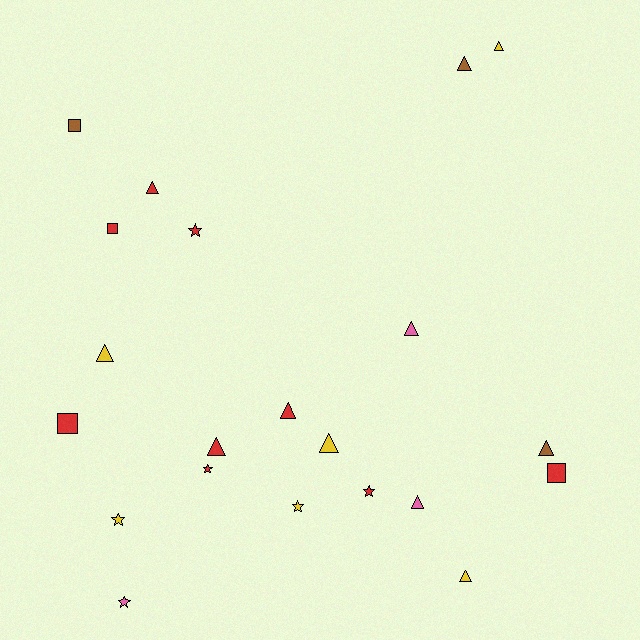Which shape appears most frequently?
Triangle, with 11 objects.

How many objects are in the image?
There are 21 objects.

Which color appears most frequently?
Red, with 9 objects.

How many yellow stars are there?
There are 2 yellow stars.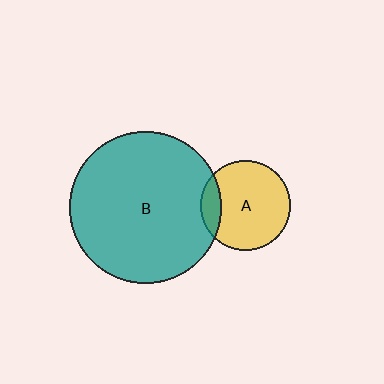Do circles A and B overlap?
Yes.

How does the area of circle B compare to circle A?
Approximately 2.9 times.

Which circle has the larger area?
Circle B (teal).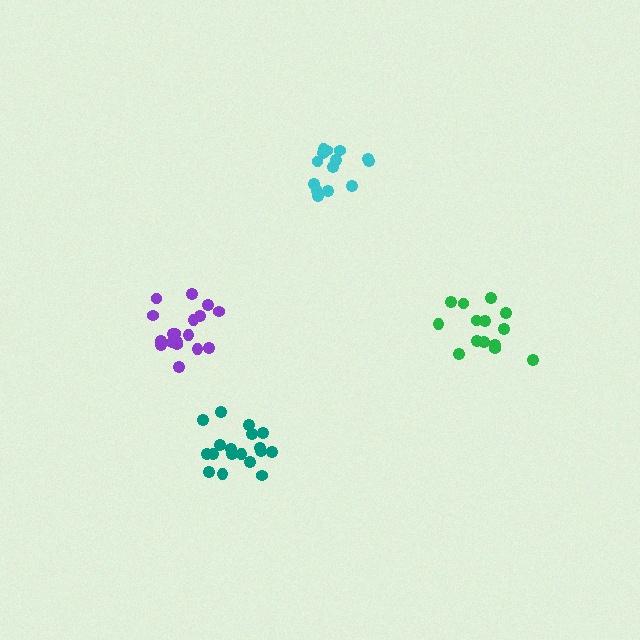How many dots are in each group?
Group 1: 18 dots, Group 2: 14 dots, Group 3: 18 dots, Group 4: 14 dots (64 total).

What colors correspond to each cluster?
The clusters are colored: teal, cyan, purple, green.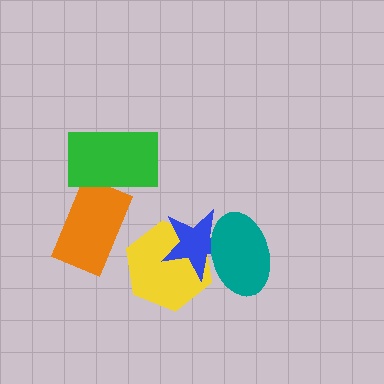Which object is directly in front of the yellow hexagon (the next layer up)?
The blue star is directly in front of the yellow hexagon.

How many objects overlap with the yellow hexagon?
2 objects overlap with the yellow hexagon.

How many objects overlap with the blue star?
2 objects overlap with the blue star.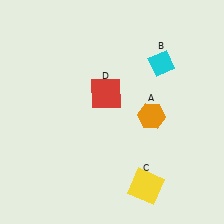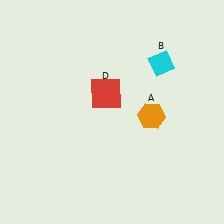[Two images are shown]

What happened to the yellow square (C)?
The yellow square (C) was removed in Image 2. It was in the bottom-right area of Image 1.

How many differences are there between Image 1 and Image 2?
There is 1 difference between the two images.